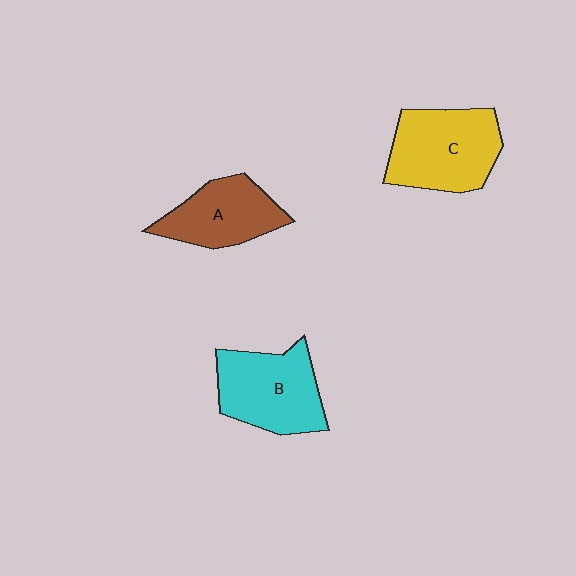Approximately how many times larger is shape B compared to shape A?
Approximately 1.2 times.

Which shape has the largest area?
Shape C (yellow).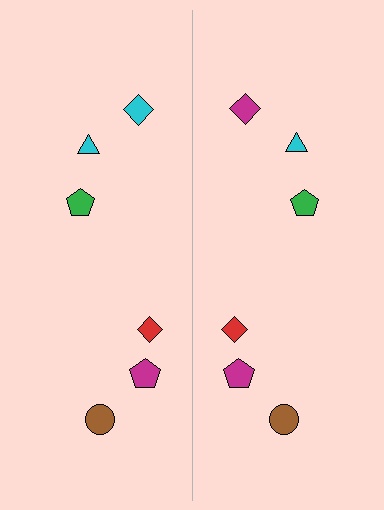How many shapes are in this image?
There are 12 shapes in this image.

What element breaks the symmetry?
The magenta diamond on the right side breaks the symmetry — its mirror counterpart is cyan.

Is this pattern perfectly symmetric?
No, the pattern is not perfectly symmetric. The magenta diamond on the right side breaks the symmetry — its mirror counterpart is cyan.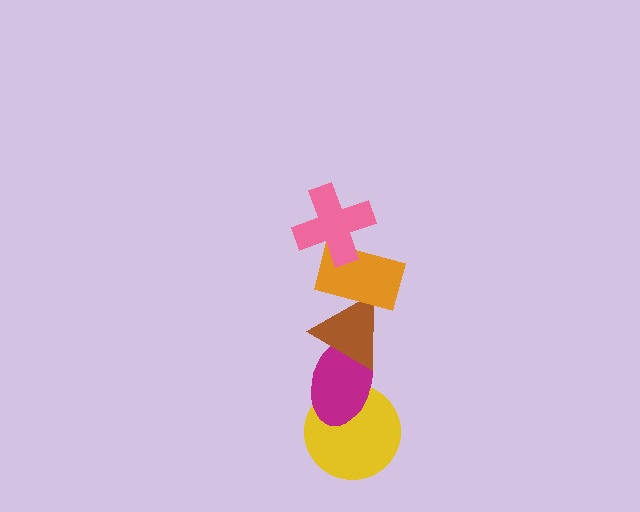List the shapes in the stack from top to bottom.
From top to bottom: the pink cross, the orange rectangle, the brown triangle, the magenta ellipse, the yellow circle.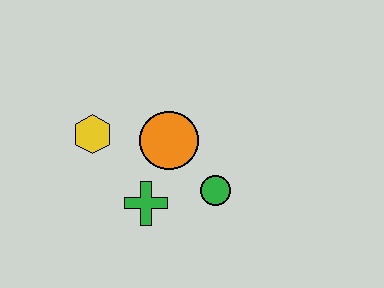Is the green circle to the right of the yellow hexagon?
Yes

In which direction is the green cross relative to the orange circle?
The green cross is below the orange circle.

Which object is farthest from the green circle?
The yellow hexagon is farthest from the green circle.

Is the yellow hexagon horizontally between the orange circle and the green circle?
No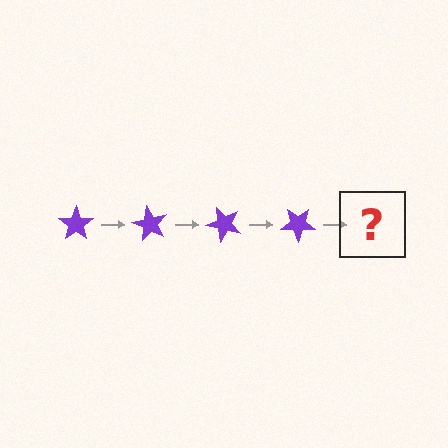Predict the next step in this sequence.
The next step is a purple star rotated 240 degrees.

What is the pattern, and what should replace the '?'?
The pattern is that the star rotates 60 degrees each step. The '?' should be a purple star rotated 240 degrees.